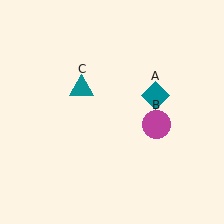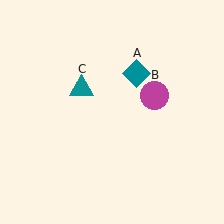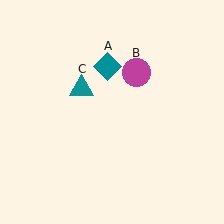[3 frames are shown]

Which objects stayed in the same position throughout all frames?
Teal triangle (object C) remained stationary.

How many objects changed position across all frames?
2 objects changed position: teal diamond (object A), magenta circle (object B).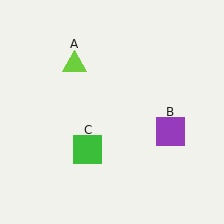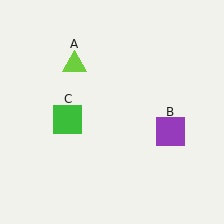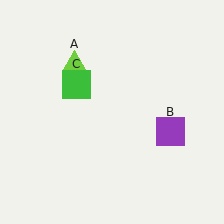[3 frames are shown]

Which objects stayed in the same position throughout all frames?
Lime triangle (object A) and purple square (object B) remained stationary.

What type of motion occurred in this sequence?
The green square (object C) rotated clockwise around the center of the scene.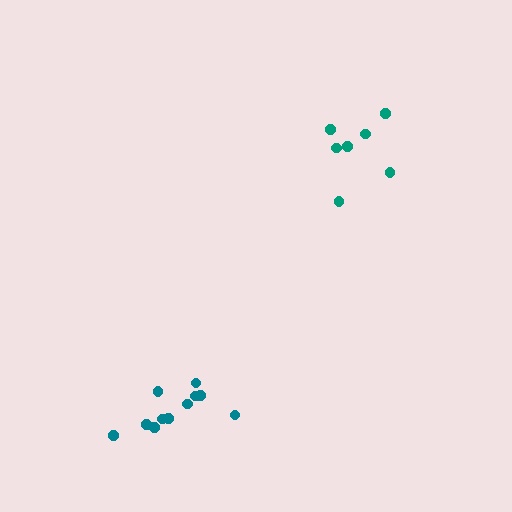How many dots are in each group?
Group 1: 11 dots, Group 2: 7 dots (18 total).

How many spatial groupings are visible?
There are 2 spatial groupings.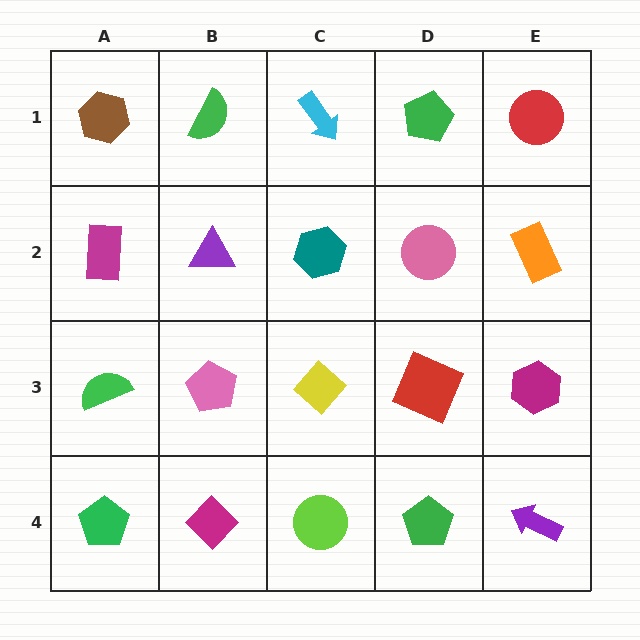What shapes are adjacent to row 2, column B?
A green semicircle (row 1, column B), a pink pentagon (row 3, column B), a magenta rectangle (row 2, column A), a teal hexagon (row 2, column C).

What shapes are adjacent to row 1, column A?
A magenta rectangle (row 2, column A), a green semicircle (row 1, column B).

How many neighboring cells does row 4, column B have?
3.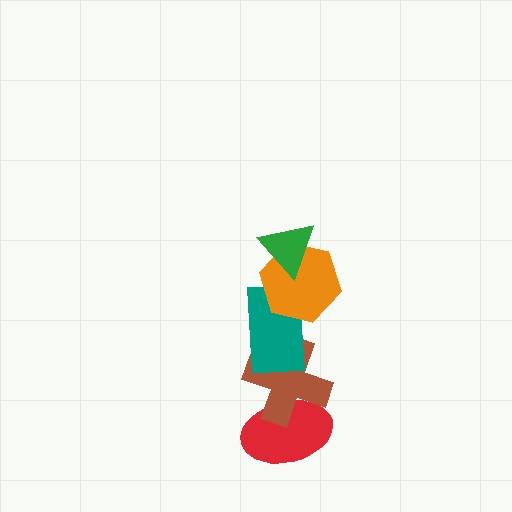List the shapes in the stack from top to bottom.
From top to bottom: the green triangle, the orange hexagon, the teal rectangle, the brown cross, the red ellipse.